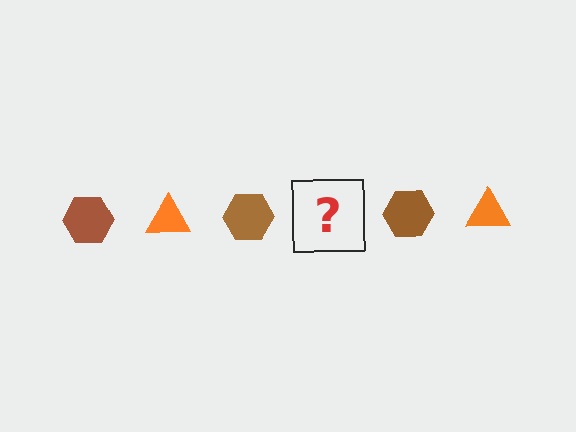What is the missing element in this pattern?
The missing element is an orange triangle.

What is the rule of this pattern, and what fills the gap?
The rule is that the pattern alternates between brown hexagon and orange triangle. The gap should be filled with an orange triangle.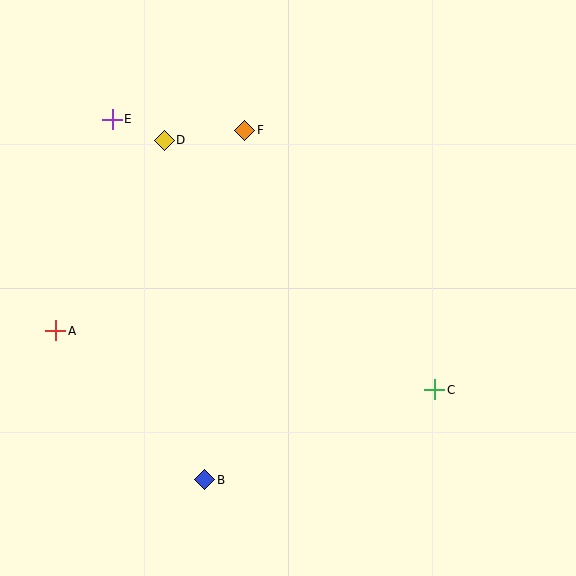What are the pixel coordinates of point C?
Point C is at (435, 390).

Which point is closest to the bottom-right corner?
Point C is closest to the bottom-right corner.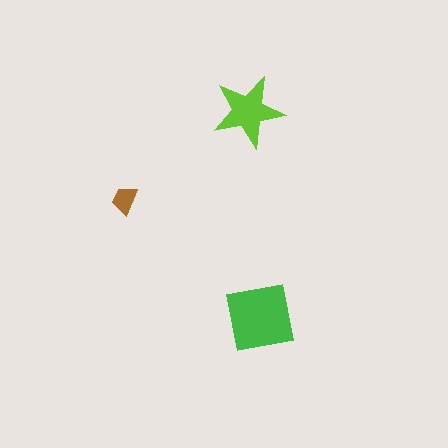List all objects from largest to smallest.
The green square, the lime star, the brown trapezoid.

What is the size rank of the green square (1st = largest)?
1st.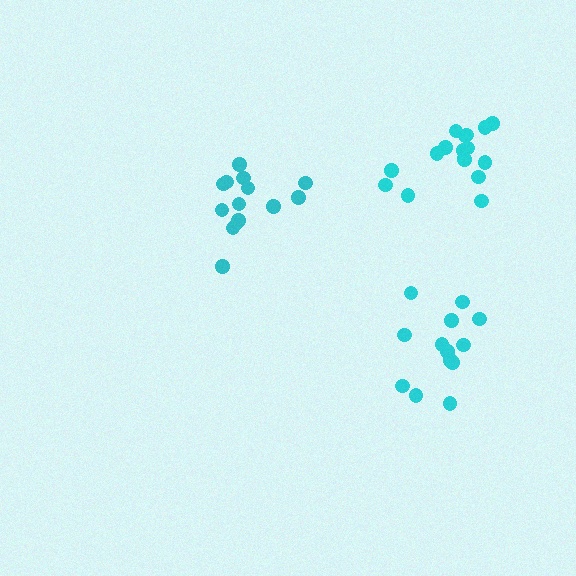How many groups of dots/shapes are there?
There are 3 groups.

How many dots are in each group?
Group 1: 17 dots, Group 2: 14 dots, Group 3: 13 dots (44 total).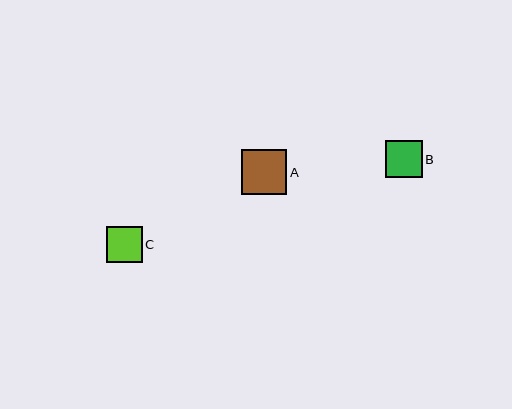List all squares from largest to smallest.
From largest to smallest: A, B, C.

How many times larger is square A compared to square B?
Square A is approximately 1.2 times the size of square B.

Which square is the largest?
Square A is the largest with a size of approximately 45 pixels.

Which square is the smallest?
Square C is the smallest with a size of approximately 36 pixels.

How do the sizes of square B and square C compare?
Square B and square C are approximately the same size.